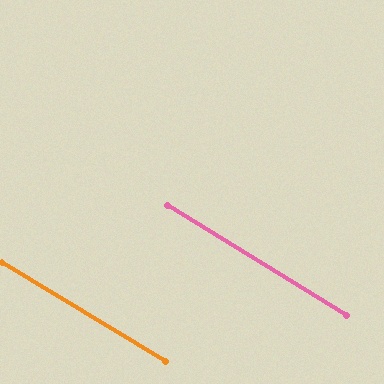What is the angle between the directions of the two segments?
Approximately 0 degrees.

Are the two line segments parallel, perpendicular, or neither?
Parallel — their directions differ by only 0.4°.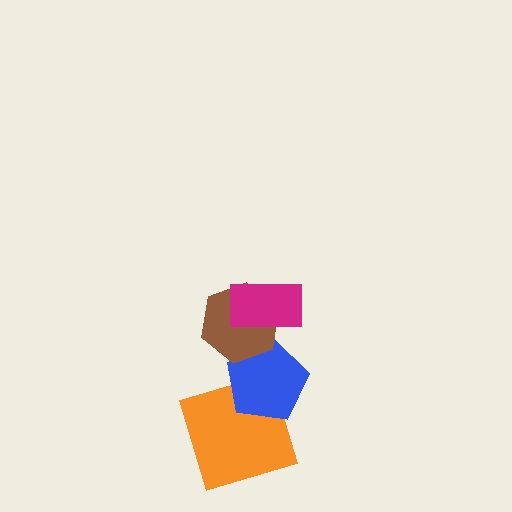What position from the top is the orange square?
The orange square is 4th from the top.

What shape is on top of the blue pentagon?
The brown hexagon is on top of the blue pentagon.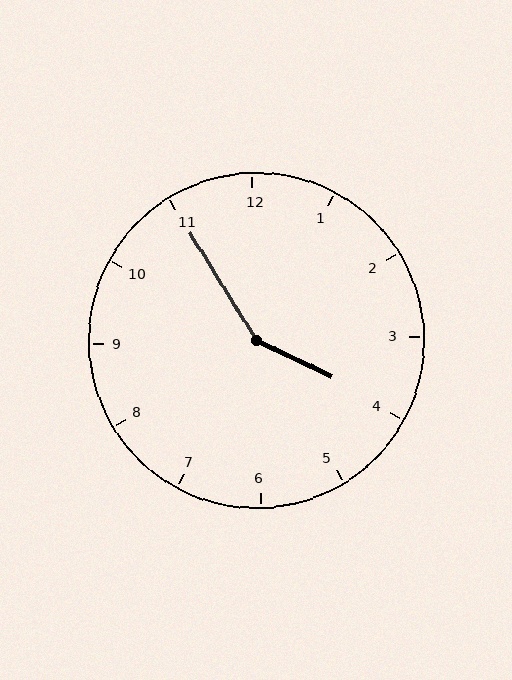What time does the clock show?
3:55.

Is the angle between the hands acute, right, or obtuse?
It is obtuse.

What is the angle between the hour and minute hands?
Approximately 148 degrees.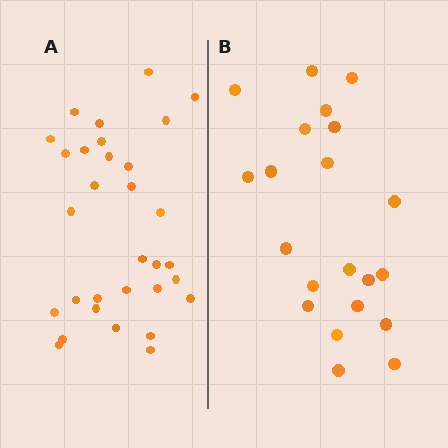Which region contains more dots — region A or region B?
Region A (the left region) has more dots.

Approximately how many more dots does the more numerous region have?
Region A has roughly 10 or so more dots than region B.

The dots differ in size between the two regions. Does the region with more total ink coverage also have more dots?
No. Region B has more total ink coverage because its dots are larger, but region A actually contains more individual dots. Total area can be misleading — the number of items is what matters here.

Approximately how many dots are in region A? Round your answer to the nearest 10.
About 30 dots. (The exact count is 31, which rounds to 30.)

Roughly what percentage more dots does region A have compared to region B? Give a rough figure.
About 50% more.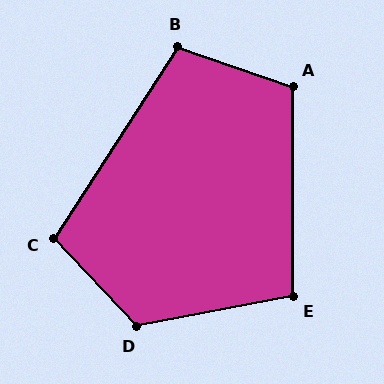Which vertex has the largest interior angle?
D, at approximately 122 degrees.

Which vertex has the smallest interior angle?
E, at approximately 101 degrees.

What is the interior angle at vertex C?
Approximately 104 degrees (obtuse).